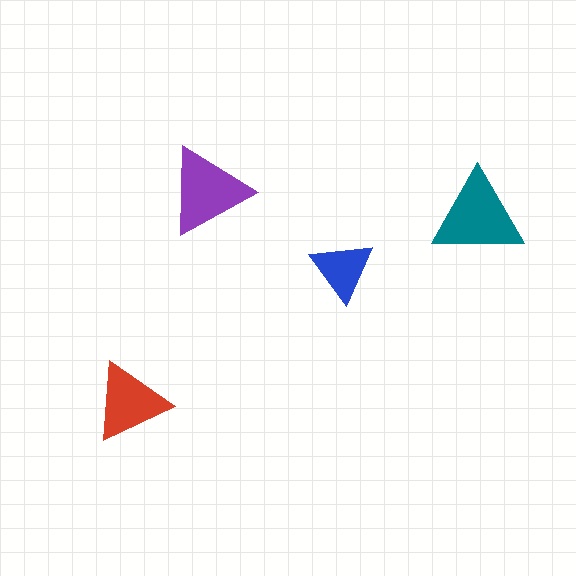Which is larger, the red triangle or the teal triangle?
The teal one.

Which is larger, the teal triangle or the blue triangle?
The teal one.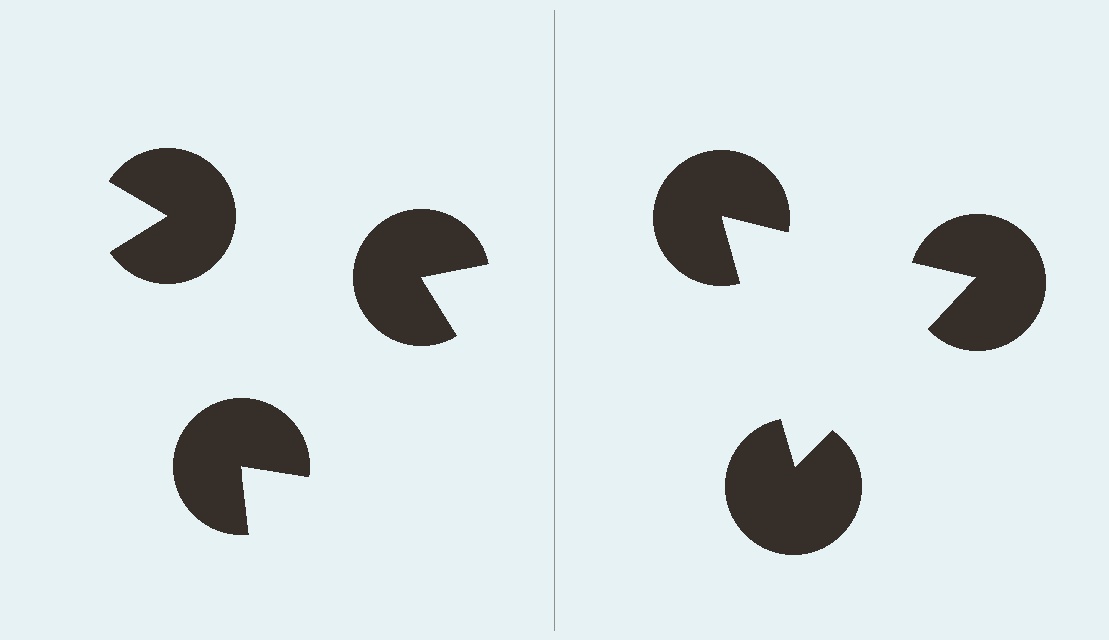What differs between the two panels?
The pac-man discs are positioned identically on both sides; only the wedge orientations differ. On the right they align to a triangle; on the left they are misaligned.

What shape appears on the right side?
An illusory triangle.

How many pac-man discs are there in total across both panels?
6 — 3 on each side.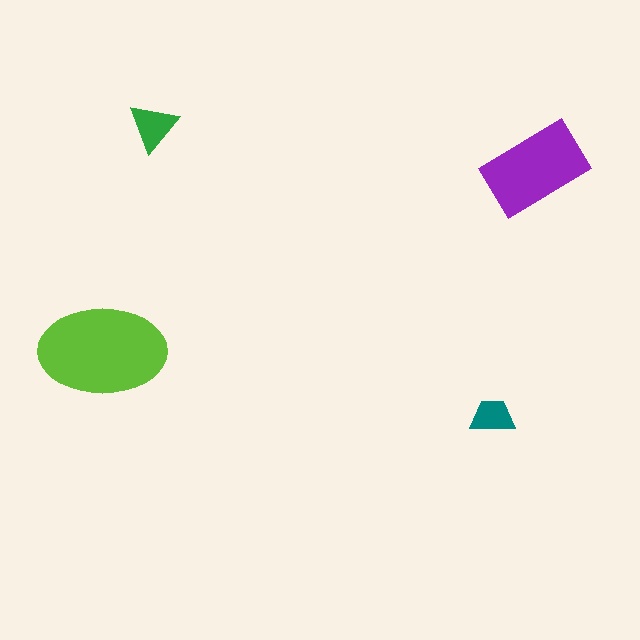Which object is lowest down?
The teal trapezoid is bottommost.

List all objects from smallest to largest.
The teal trapezoid, the green triangle, the purple rectangle, the lime ellipse.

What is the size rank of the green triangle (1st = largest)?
3rd.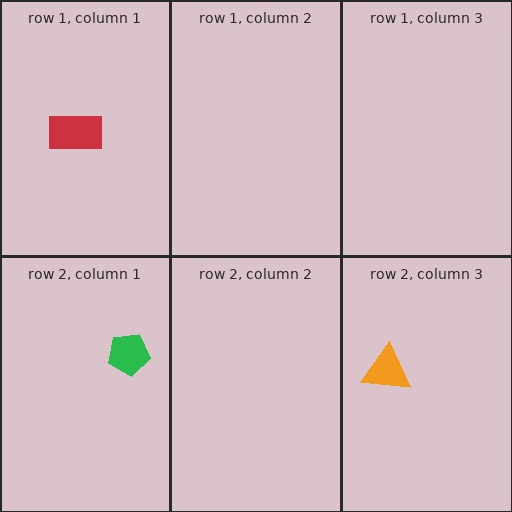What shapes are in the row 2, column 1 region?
The green pentagon.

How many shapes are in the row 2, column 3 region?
1.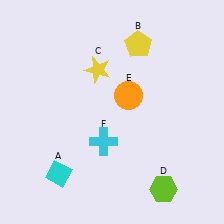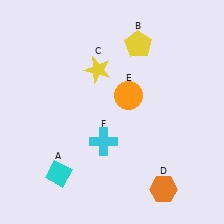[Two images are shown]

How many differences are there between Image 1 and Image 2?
There is 1 difference between the two images.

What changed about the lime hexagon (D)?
In Image 1, D is lime. In Image 2, it changed to orange.